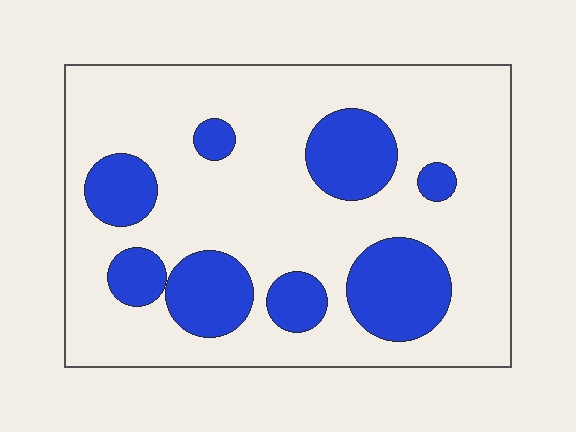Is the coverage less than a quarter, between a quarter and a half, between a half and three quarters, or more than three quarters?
Between a quarter and a half.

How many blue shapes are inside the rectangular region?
8.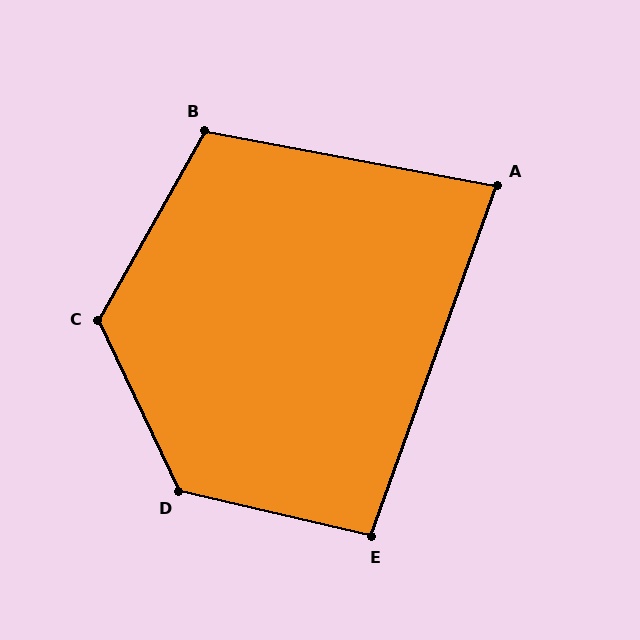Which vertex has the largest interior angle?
D, at approximately 128 degrees.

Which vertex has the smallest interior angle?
A, at approximately 81 degrees.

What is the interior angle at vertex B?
Approximately 109 degrees (obtuse).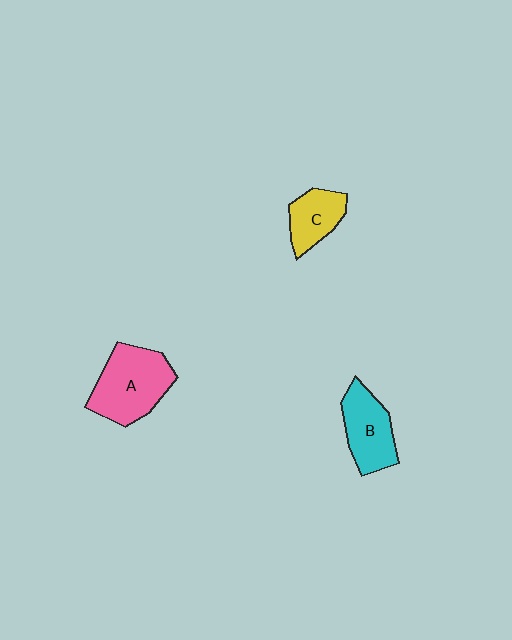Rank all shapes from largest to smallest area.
From largest to smallest: A (pink), B (cyan), C (yellow).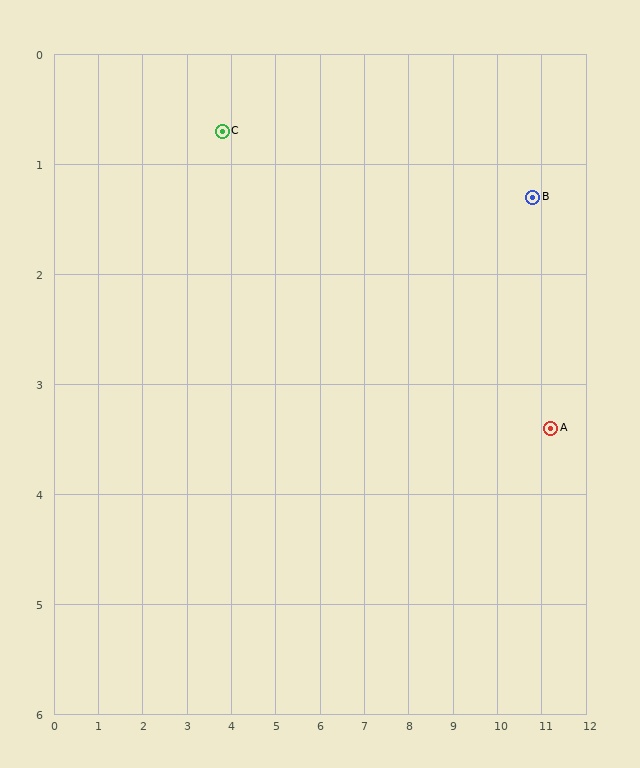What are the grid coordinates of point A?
Point A is at approximately (11.2, 3.4).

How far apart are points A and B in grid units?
Points A and B are about 2.1 grid units apart.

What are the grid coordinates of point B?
Point B is at approximately (10.8, 1.3).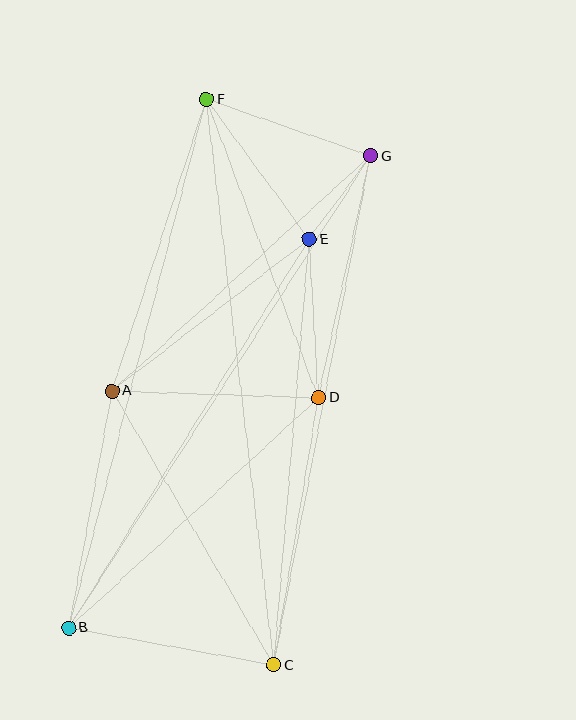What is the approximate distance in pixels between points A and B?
The distance between A and B is approximately 241 pixels.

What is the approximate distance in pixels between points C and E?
The distance between C and E is approximately 428 pixels.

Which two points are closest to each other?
Points E and G are closest to each other.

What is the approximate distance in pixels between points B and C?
The distance between B and C is approximately 209 pixels.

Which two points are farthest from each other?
Points C and F are farthest from each other.